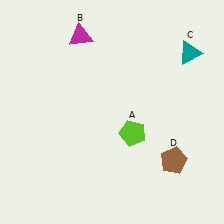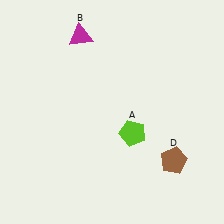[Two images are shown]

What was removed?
The teal triangle (C) was removed in Image 2.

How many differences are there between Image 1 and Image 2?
There is 1 difference between the two images.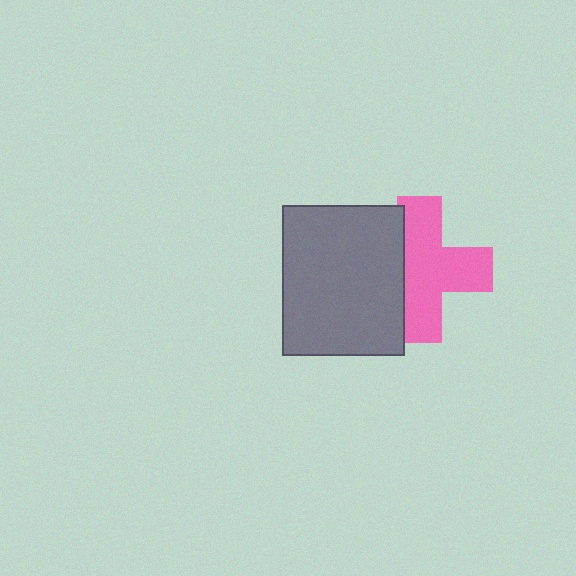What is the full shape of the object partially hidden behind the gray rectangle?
The partially hidden object is a pink cross.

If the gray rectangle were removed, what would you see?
You would see the complete pink cross.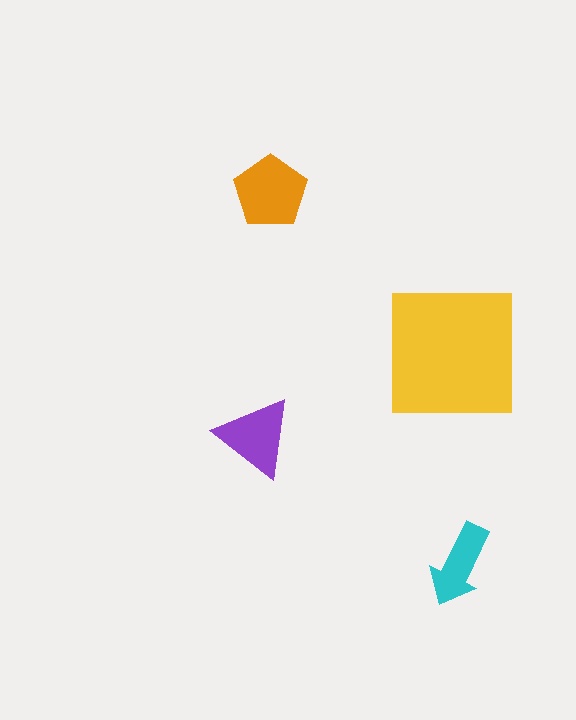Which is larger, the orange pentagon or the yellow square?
The yellow square.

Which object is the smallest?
The cyan arrow.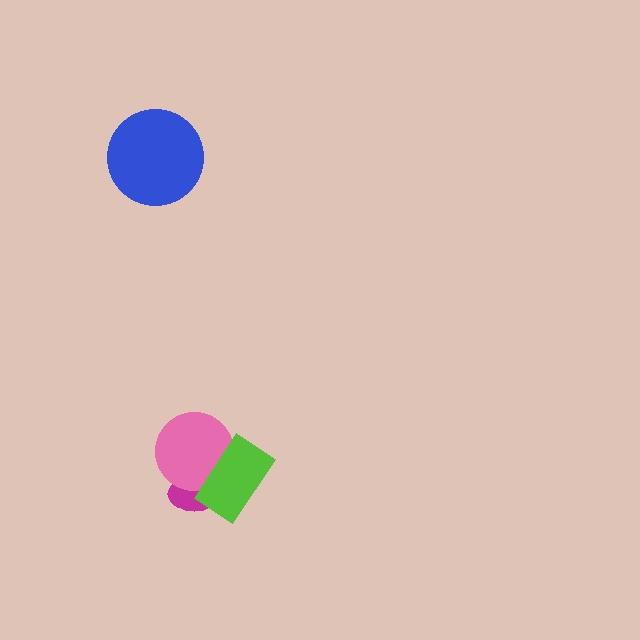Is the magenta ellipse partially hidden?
Yes, it is partially covered by another shape.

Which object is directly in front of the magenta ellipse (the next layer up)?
The pink circle is directly in front of the magenta ellipse.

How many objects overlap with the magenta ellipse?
2 objects overlap with the magenta ellipse.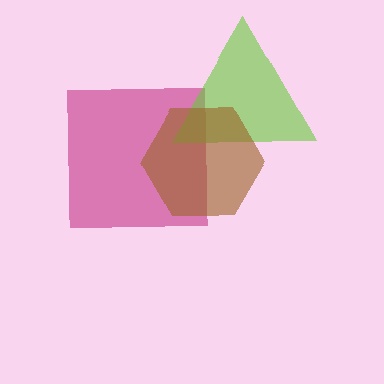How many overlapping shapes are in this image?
There are 3 overlapping shapes in the image.